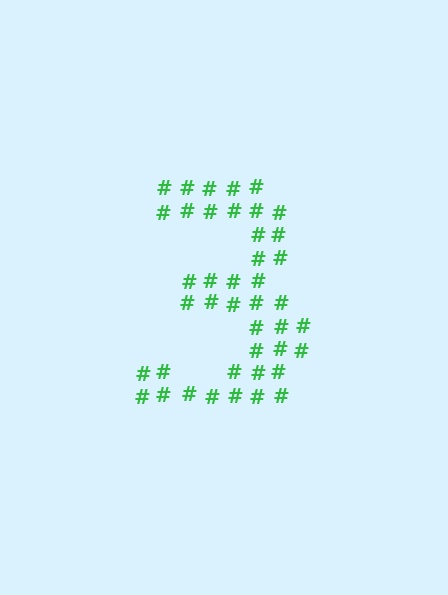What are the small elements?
The small elements are hash symbols.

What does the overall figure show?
The overall figure shows the digit 3.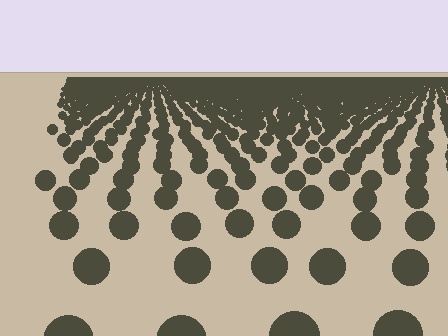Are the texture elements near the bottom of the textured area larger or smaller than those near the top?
Larger. Near the bottom, elements are closer to the viewer and appear at a bigger on-screen size.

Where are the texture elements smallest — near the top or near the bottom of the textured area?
Near the top.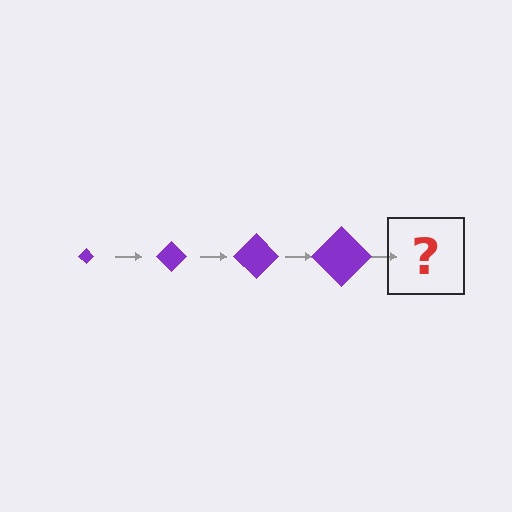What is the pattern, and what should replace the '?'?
The pattern is that the diamond gets progressively larger each step. The '?' should be a purple diamond, larger than the previous one.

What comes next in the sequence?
The next element should be a purple diamond, larger than the previous one.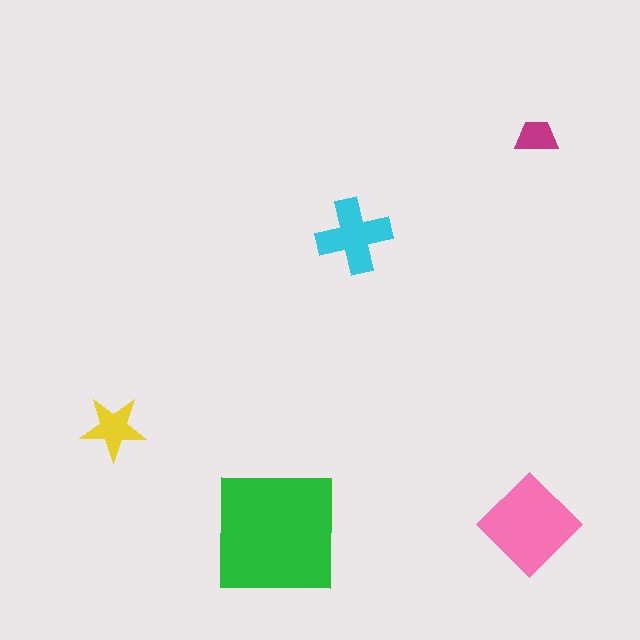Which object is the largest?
The green square.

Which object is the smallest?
The magenta trapezoid.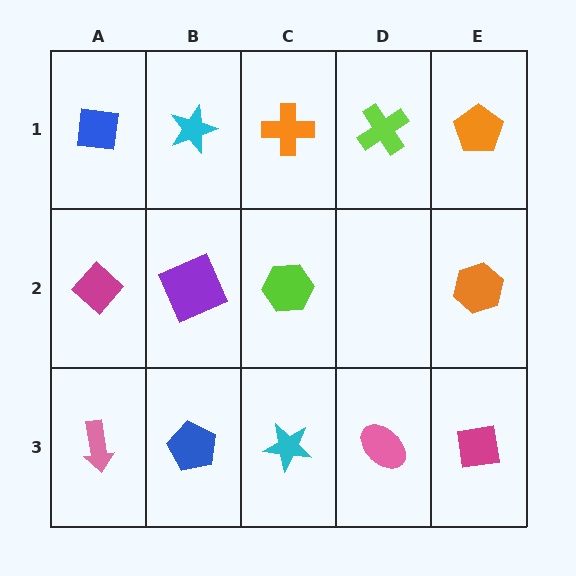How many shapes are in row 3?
5 shapes.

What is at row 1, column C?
An orange cross.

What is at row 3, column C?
A cyan star.